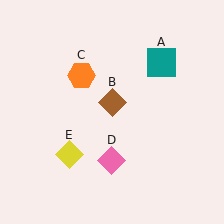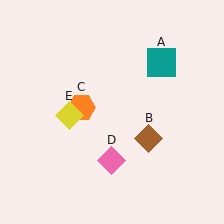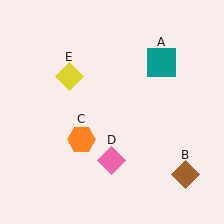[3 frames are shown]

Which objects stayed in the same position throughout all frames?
Teal square (object A) and pink diamond (object D) remained stationary.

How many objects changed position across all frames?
3 objects changed position: brown diamond (object B), orange hexagon (object C), yellow diamond (object E).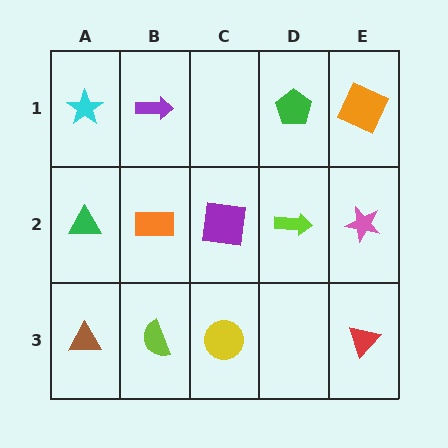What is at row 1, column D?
A green pentagon.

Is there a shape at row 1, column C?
No, that cell is empty.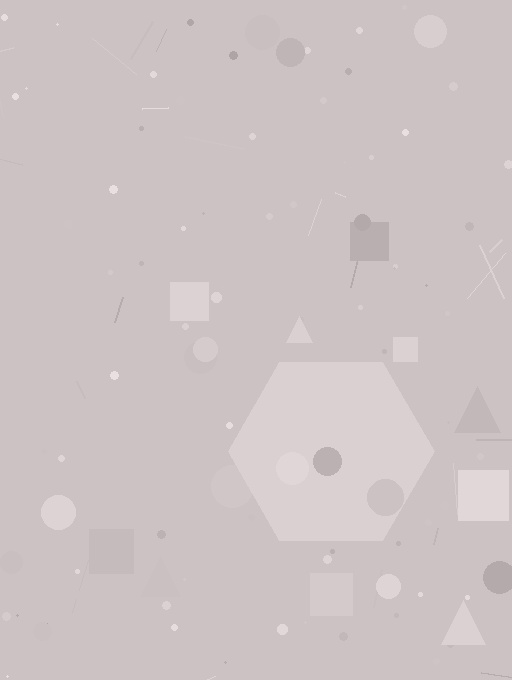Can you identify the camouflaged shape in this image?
The camouflaged shape is a hexagon.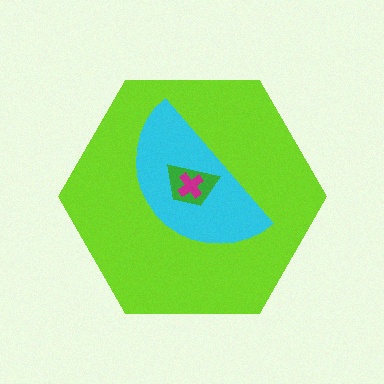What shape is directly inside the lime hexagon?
The cyan semicircle.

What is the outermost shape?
The lime hexagon.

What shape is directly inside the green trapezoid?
The magenta cross.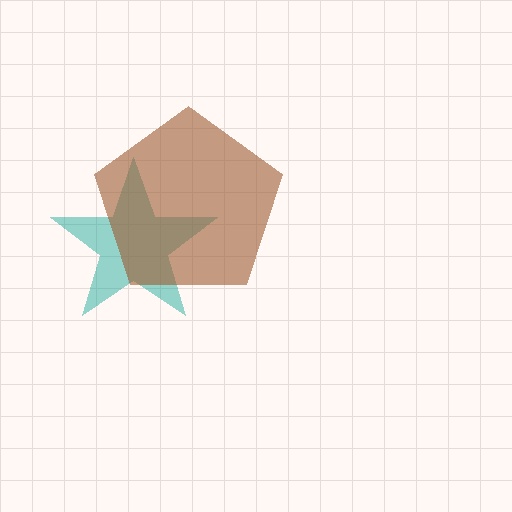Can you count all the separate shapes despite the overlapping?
Yes, there are 2 separate shapes.